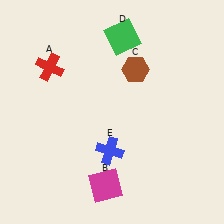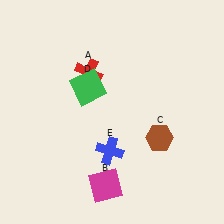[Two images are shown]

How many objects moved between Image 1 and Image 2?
3 objects moved between the two images.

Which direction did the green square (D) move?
The green square (D) moved down.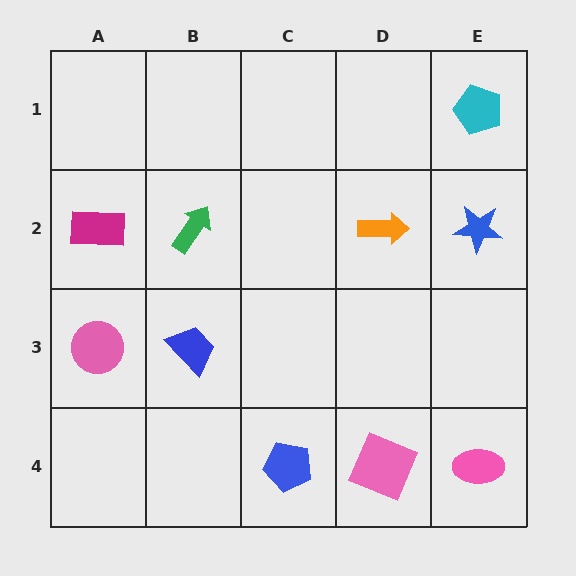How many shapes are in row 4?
3 shapes.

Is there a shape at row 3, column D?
No, that cell is empty.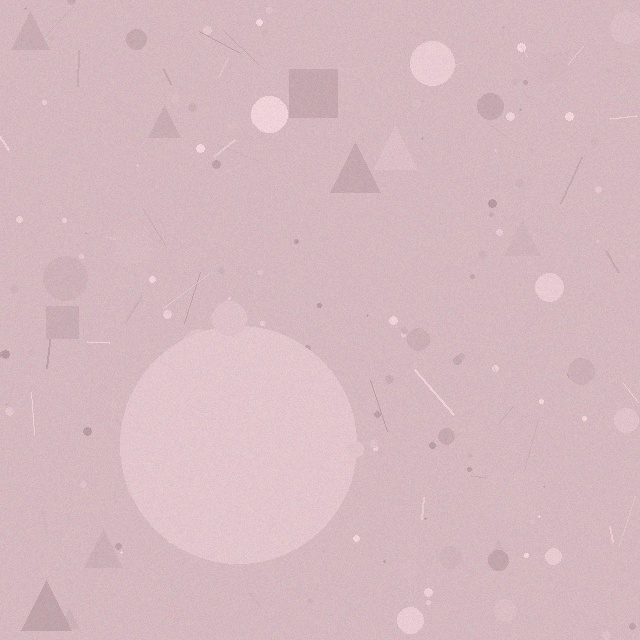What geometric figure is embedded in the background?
A circle is embedded in the background.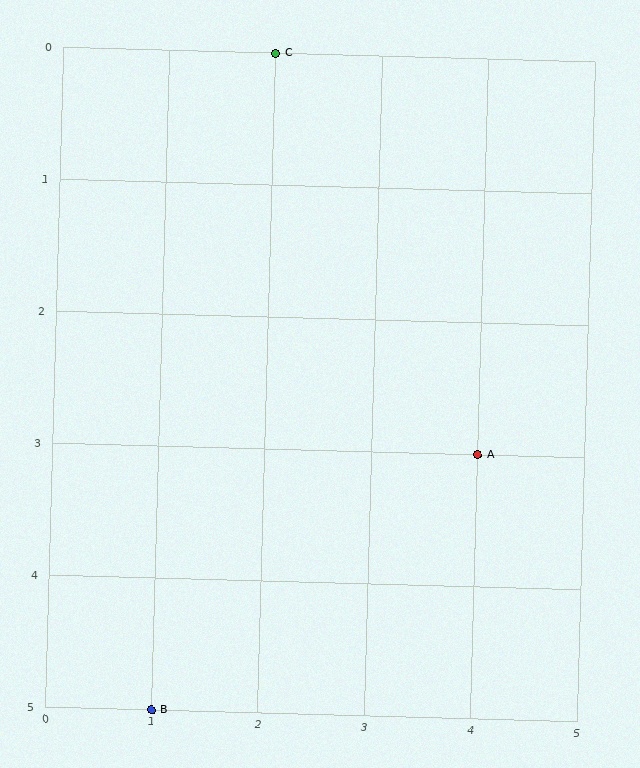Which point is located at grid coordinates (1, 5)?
Point B is at (1, 5).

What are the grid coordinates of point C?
Point C is at grid coordinates (2, 0).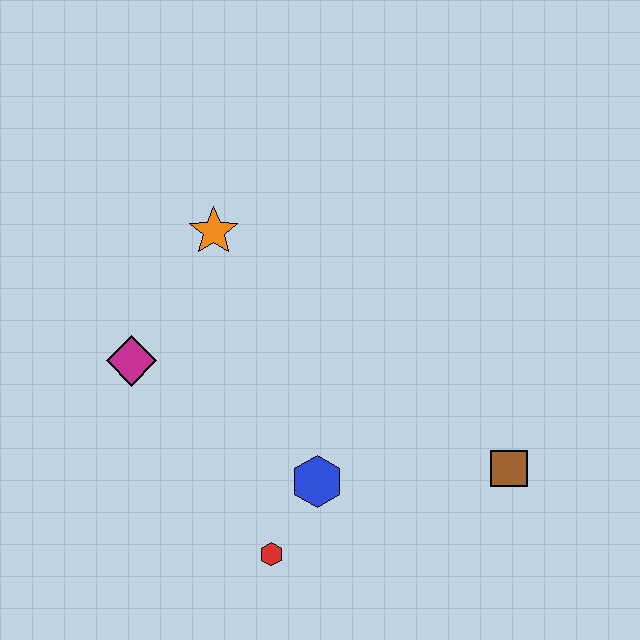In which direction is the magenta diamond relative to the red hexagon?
The magenta diamond is above the red hexagon.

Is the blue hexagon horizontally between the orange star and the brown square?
Yes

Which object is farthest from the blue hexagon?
The orange star is farthest from the blue hexagon.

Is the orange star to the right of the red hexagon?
No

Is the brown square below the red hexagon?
No